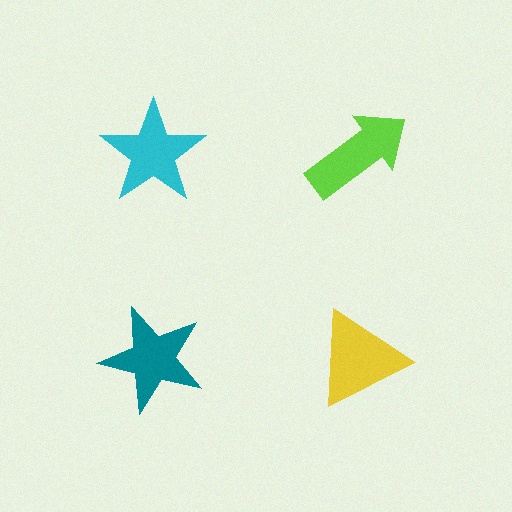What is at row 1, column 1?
A cyan star.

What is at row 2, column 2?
A yellow triangle.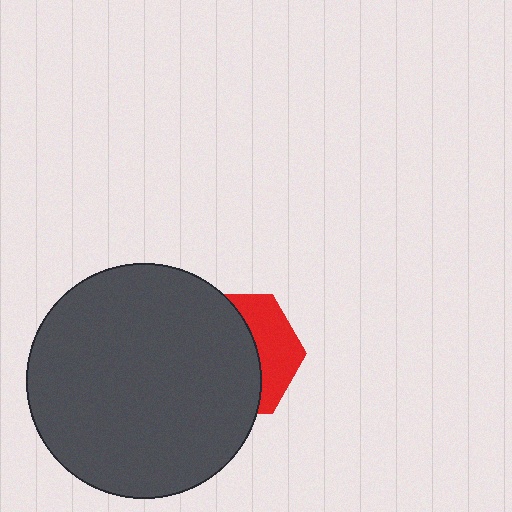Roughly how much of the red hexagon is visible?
A small part of it is visible (roughly 36%).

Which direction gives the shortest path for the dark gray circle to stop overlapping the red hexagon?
Moving left gives the shortest separation.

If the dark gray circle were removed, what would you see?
You would see the complete red hexagon.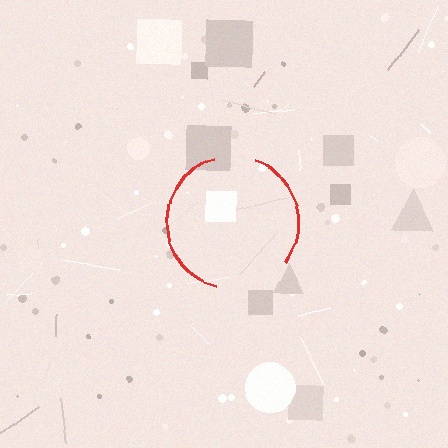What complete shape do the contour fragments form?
The contour fragments form a circle.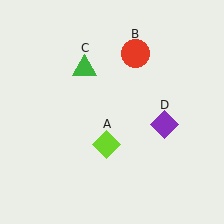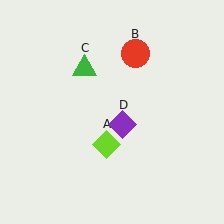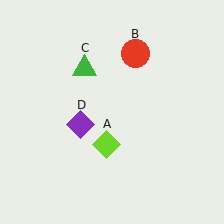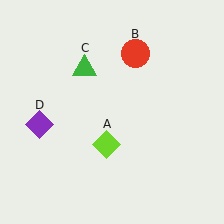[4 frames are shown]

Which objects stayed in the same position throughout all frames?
Lime diamond (object A) and red circle (object B) and green triangle (object C) remained stationary.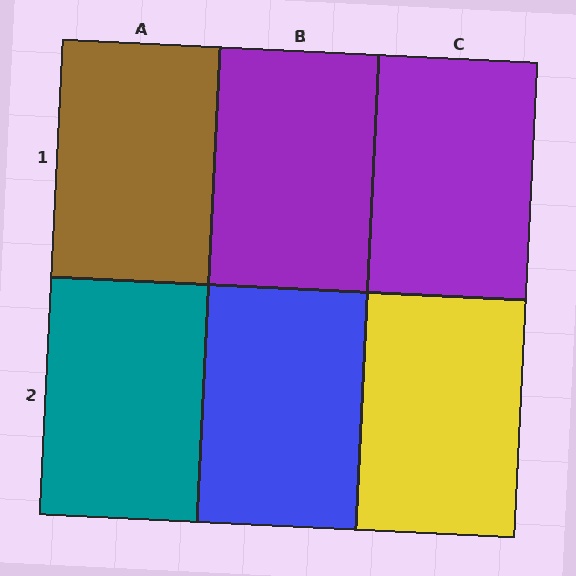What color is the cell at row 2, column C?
Yellow.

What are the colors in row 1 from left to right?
Brown, purple, purple.